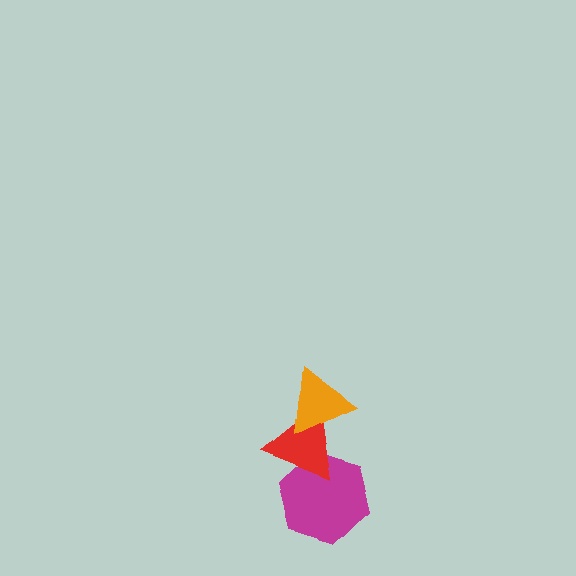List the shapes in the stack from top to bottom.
From top to bottom: the orange triangle, the red triangle, the magenta hexagon.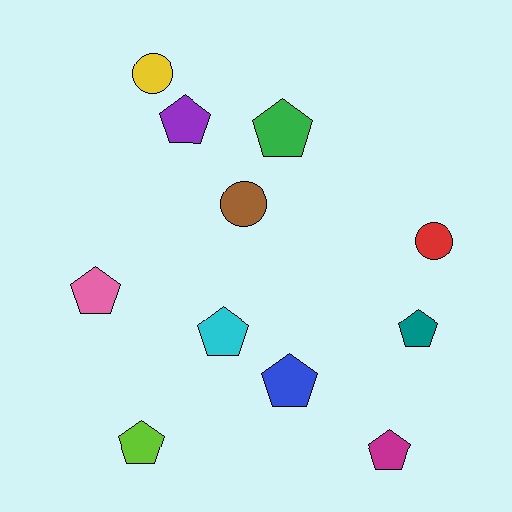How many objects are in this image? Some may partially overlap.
There are 11 objects.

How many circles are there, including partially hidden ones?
There are 3 circles.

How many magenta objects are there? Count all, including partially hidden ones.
There is 1 magenta object.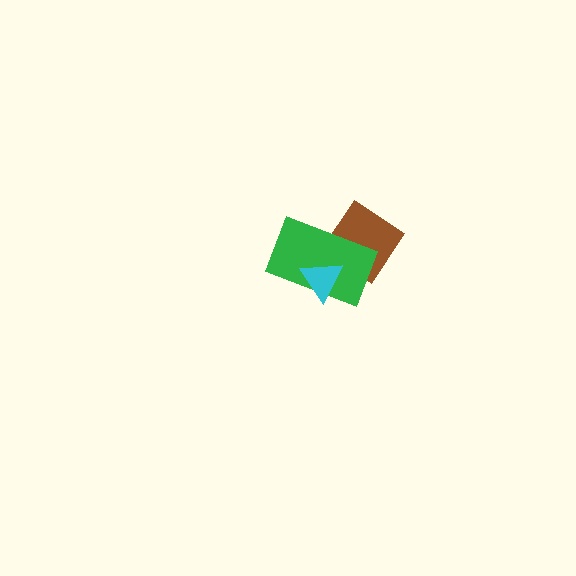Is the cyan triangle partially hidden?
No, no other shape covers it.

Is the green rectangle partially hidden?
Yes, it is partially covered by another shape.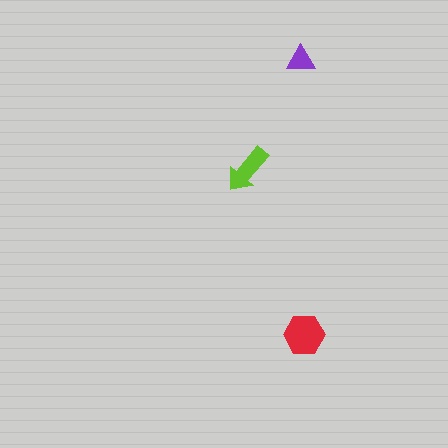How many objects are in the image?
There are 3 objects in the image.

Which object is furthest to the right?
The red hexagon is rightmost.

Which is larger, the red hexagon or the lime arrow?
The red hexagon.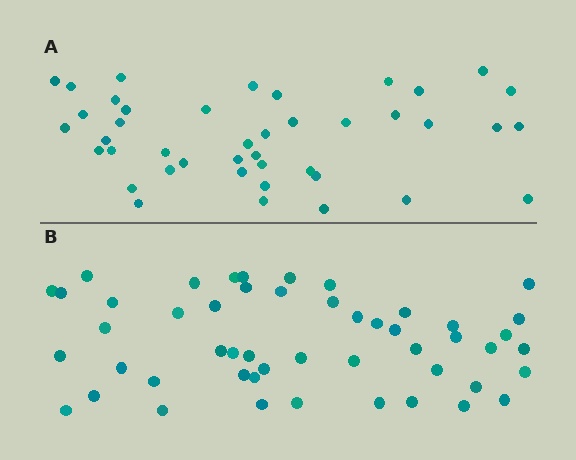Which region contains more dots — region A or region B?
Region B (the bottom region) has more dots.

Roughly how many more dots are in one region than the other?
Region B has roughly 8 or so more dots than region A.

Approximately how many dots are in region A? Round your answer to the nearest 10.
About 40 dots. (The exact count is 42, which rounds to 40.)